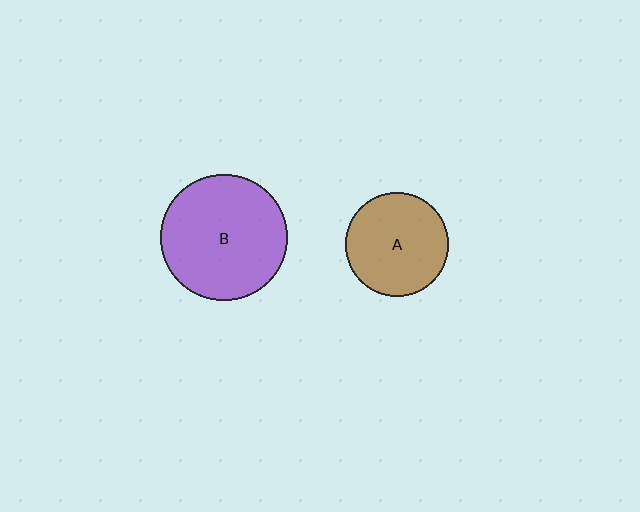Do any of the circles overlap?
No, none of the circles overlap.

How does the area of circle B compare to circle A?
Approximately 1.5 times.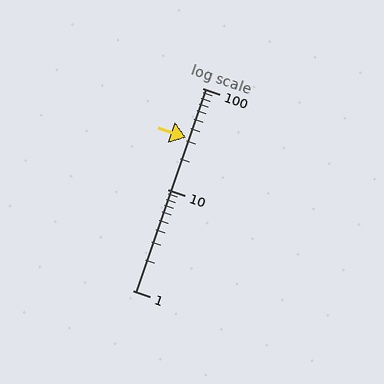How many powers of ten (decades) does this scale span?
The scale spans 2 decades, from 1 to 100.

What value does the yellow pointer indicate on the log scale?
The pointer indicates approximately 32.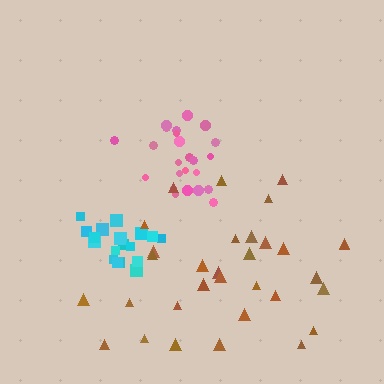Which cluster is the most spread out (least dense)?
Brown.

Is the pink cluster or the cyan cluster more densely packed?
Cyan.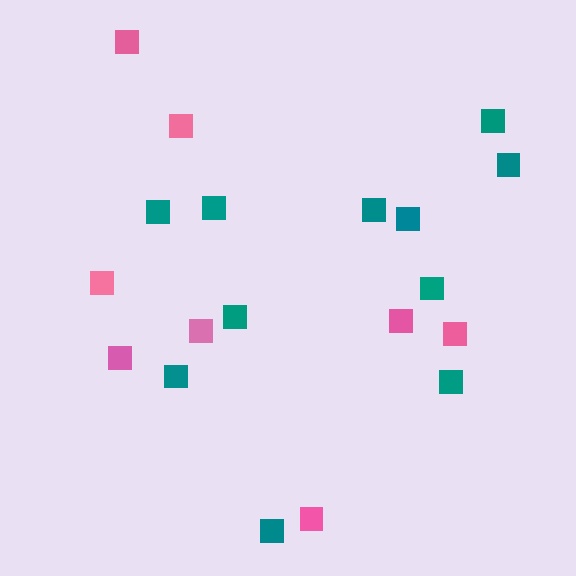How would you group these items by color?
There are 2 groups: one group of teal squares (11) and one group of pink squares (8).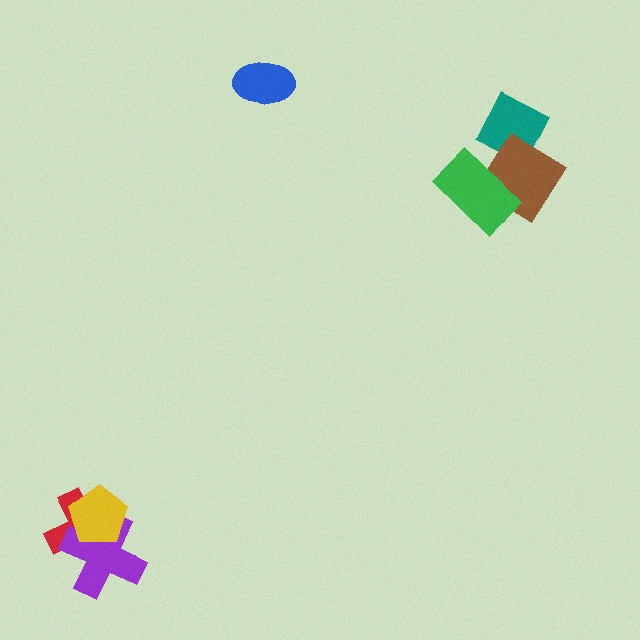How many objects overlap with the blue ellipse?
0 objects overlap with the blue ellipse.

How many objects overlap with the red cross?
2 objects overlap with the red cross.